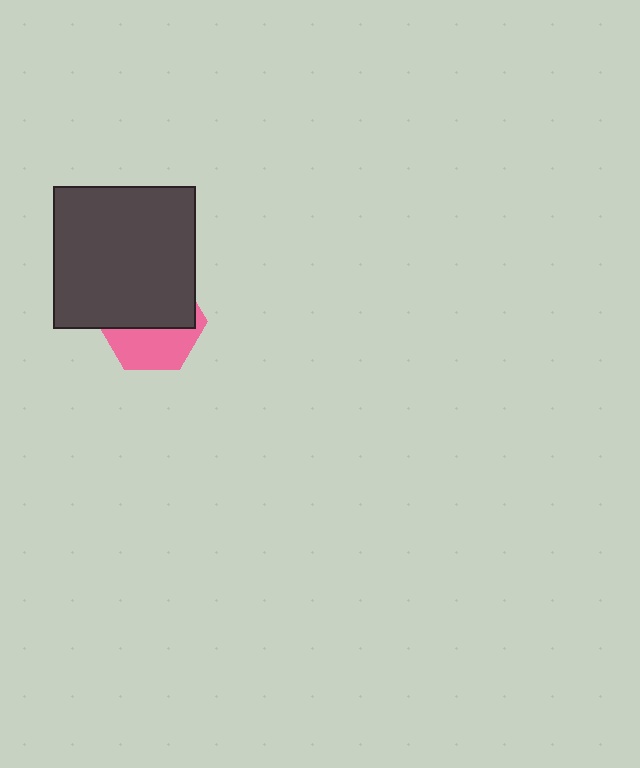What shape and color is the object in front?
The object in front is a dark gray square.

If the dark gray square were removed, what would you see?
You would see the complete pink hexagon.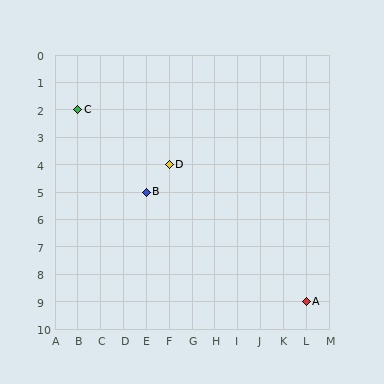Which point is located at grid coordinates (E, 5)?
Point B is at (E, 5).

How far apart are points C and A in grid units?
Points C and A are 10 columns and 7 rows apart (about 12.2 grid units diagonally).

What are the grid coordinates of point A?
Point A is at grid coordinates (L, 9).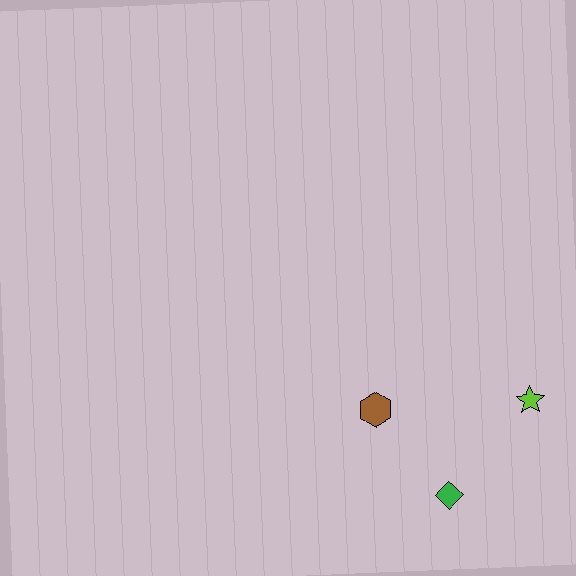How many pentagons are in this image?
There are no pentagons.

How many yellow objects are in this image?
There are no yellow objects.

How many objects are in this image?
There are 3 objects.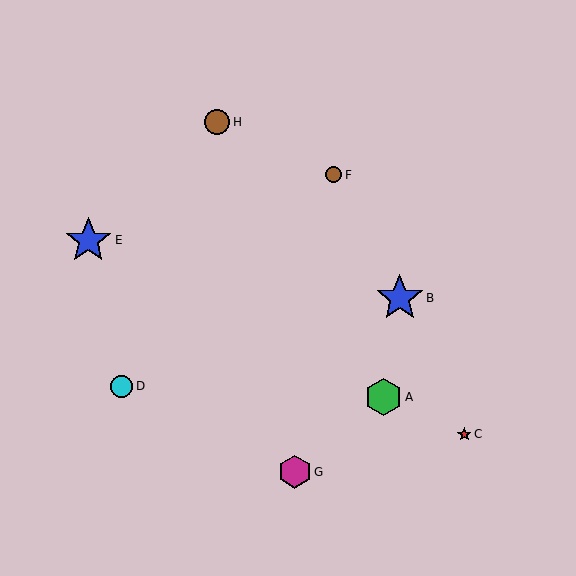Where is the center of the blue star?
The center of the blue star is at (88, 240).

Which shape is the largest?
The blue star (labeled B) is the largest.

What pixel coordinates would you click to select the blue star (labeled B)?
Click at (400, 298) to select the blue star B.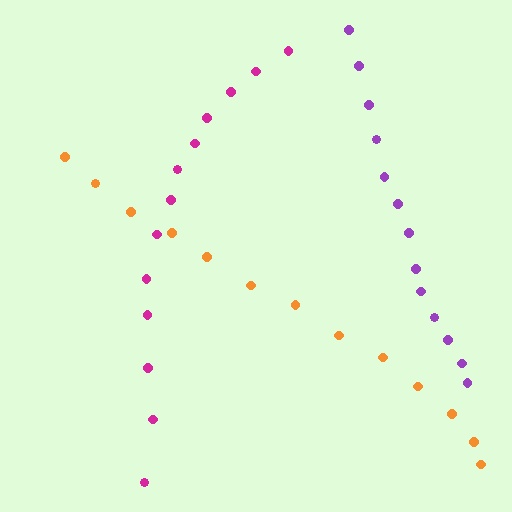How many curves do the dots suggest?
There are 3 distinct paths.